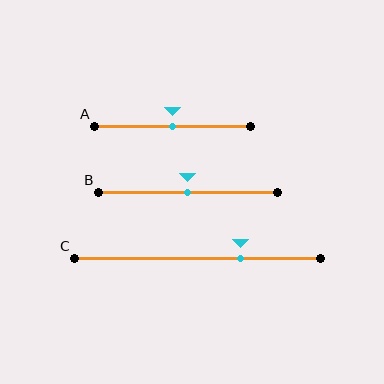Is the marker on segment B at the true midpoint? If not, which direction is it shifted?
Yes, the marker on segment B is at the true midpoint.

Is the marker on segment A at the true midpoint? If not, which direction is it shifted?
Yes, the marker on segment A is at the true midpoint.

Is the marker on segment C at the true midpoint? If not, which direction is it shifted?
No, the marker on segment C is shifted to the right by about 18% of the segment length.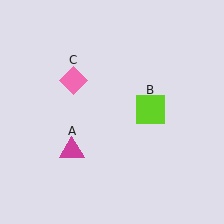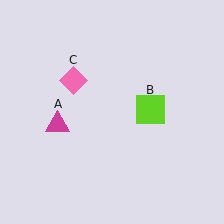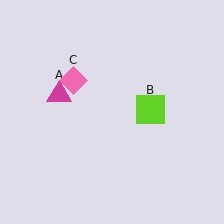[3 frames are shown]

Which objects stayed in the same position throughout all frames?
Lime square (object B) and pink diamond (object C) remained stationary.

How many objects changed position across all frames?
1 object changed position: magenta triangle (object A).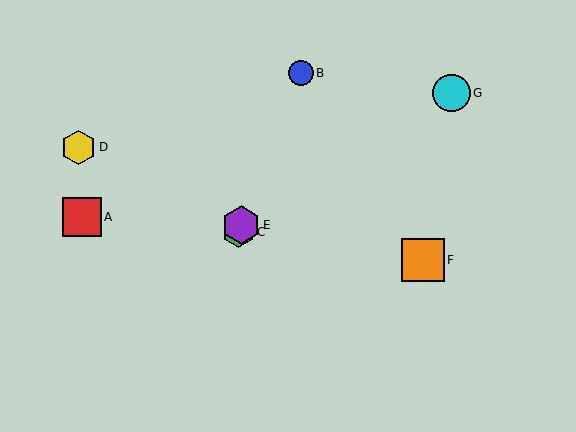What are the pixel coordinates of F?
Object F is at (423, 260).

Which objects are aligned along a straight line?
Objects B, C, E are aligned along a straight line.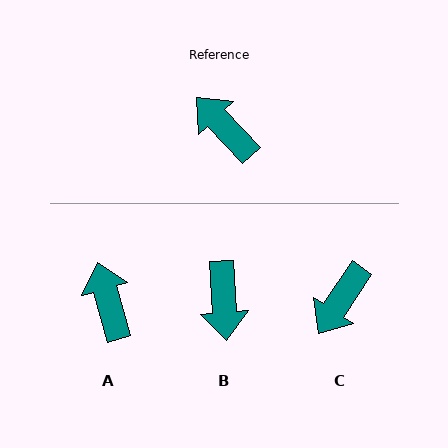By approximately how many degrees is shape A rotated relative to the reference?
Approximately 28 degrees clockwise.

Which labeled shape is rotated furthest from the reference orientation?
B, about 140 degrees away.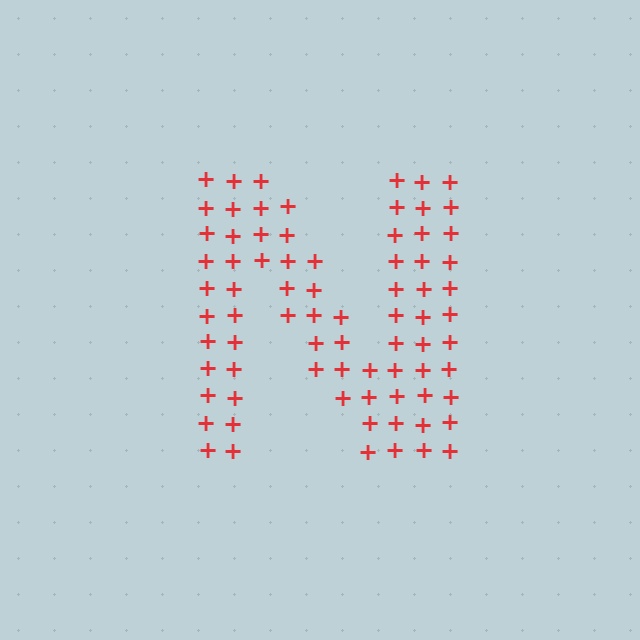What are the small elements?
The small elements are plus signs.